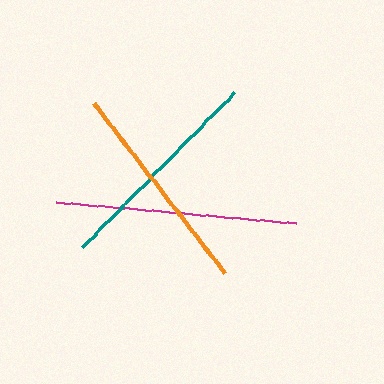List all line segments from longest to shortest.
From longest to shortest: magenta, teal, orange.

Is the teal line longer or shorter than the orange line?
The teal line is longer than the orange line.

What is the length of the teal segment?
The teal segment is approximately 217 pixels long.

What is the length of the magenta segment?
The magenta segment is approximately 240 pixels long.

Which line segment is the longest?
The magenta line is the longest at approximately 240 pixels.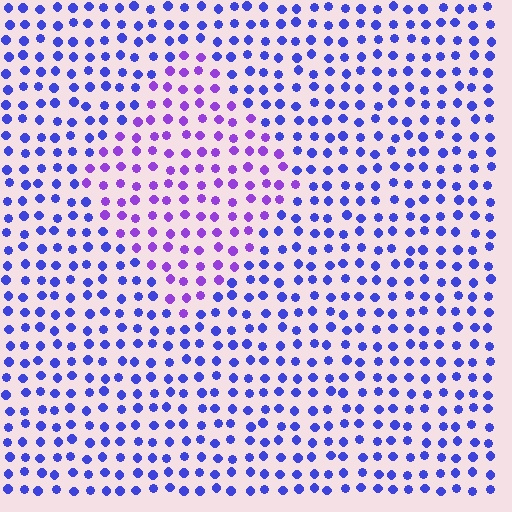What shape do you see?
I see a diamond.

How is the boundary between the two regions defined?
The boundary is defined purely by a slight shift in hue (about 36 degrees). Spacing, size, and orientation are identical on both sides.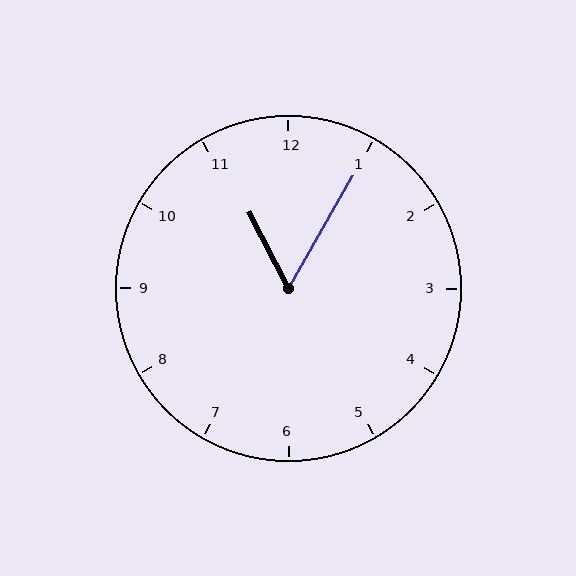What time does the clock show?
11:05.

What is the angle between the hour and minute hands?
Approximately 58 degrees.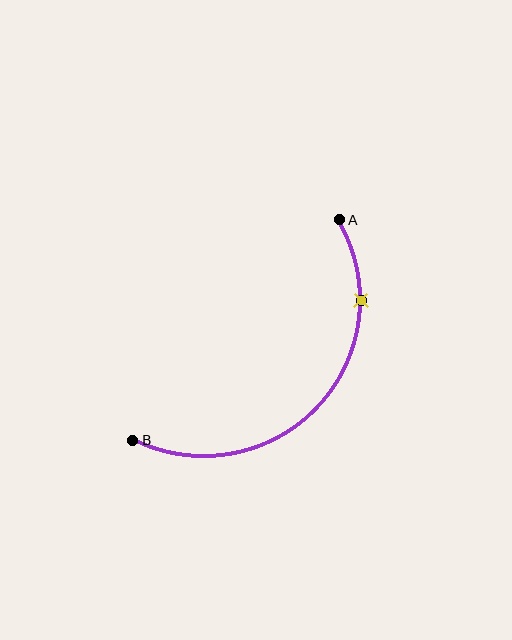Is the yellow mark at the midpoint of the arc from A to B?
No. The yellow mark lies on the arc but is closer to endpoint A. The arc midpoint would be at the point on the curve equidistant along the arc from both A and B.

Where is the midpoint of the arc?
The arc midpoint is the point on the curve farthest from the straight line joining A and B. It sits below and to the right of that line.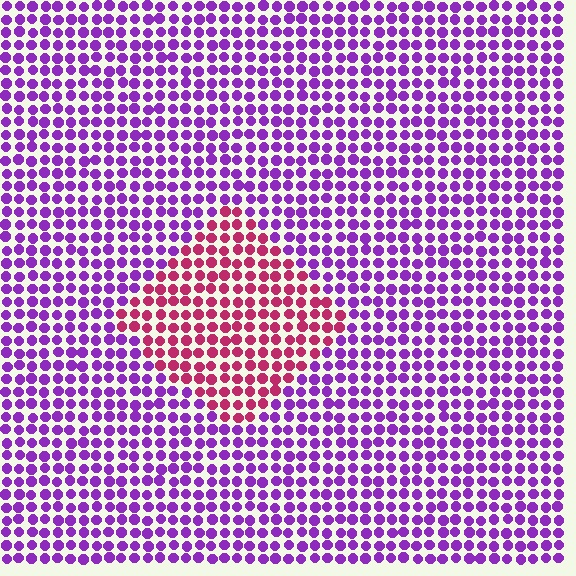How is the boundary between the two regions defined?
The boundary is defined purely by a slight shift in hue (about 53 degrees). Spacing, size, and orientation are identical on both sides.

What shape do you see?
I see a diamond.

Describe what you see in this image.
The image is filled with small purple elements in a uniform arrangement. A diamond-shaped region is visible where the elements are tinted to a slightly different hue, forming a subtle color boundary.